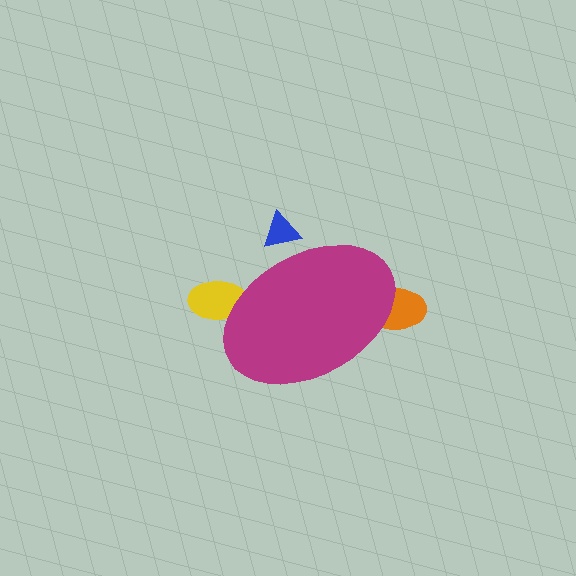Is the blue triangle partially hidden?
Yes, the blue triangle is partially hidden behind the magenta ellipse.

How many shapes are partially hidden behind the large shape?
3 shapes are partially hidden.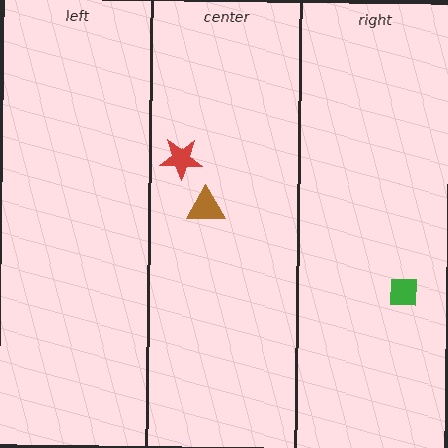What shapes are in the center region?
The red star, the brown triangle.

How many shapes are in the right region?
1.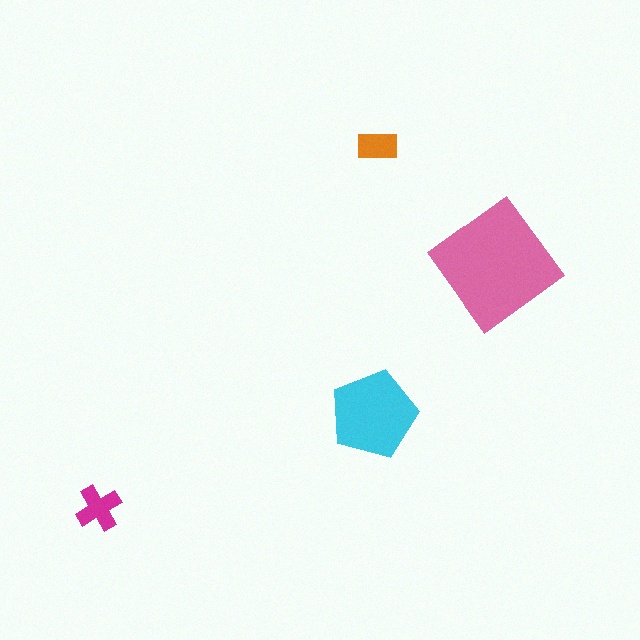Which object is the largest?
The pink diamond.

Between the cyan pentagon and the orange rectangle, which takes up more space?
The cyan pentagon.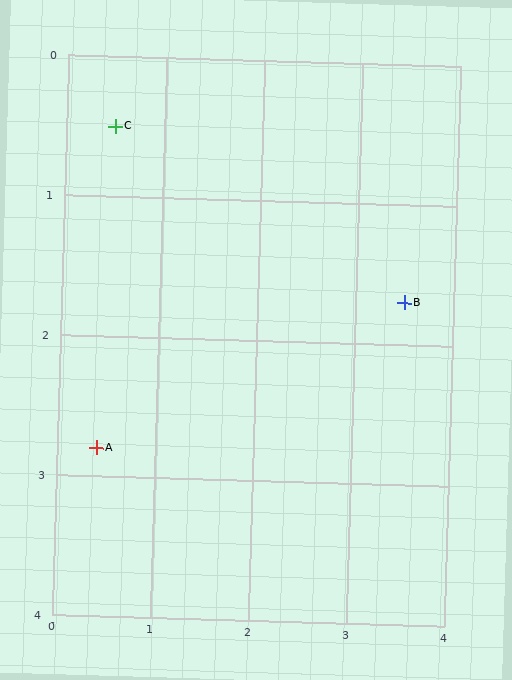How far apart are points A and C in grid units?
Points A and C are about 2.3 grid units apart.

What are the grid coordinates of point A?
Point A is at approximately (0.4, 2.8).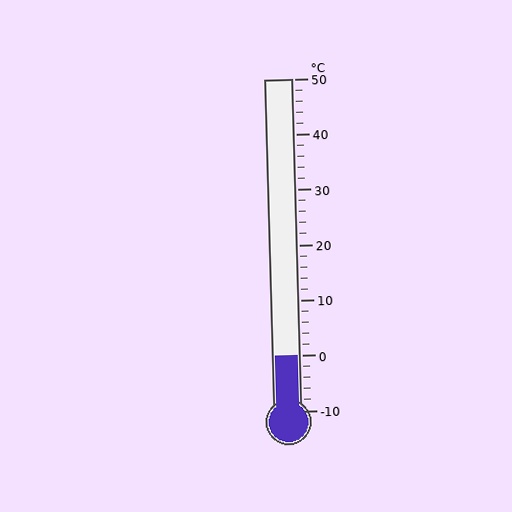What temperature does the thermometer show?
The thermometer shows approximately 0°C.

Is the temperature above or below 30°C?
The temperature is below 30°C.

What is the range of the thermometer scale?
The thermometer scale ranges from -10°C to 50°C.